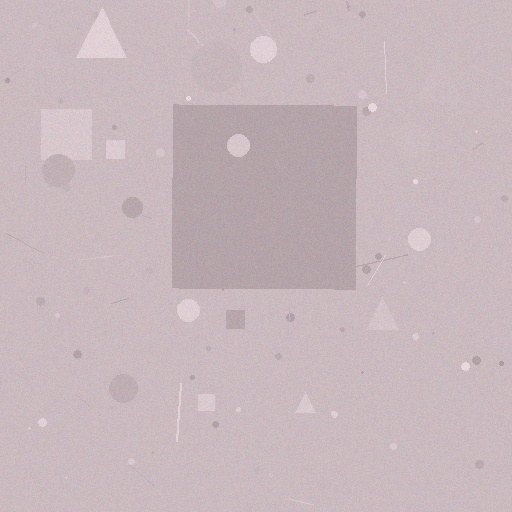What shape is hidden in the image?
A square is hidden in the image.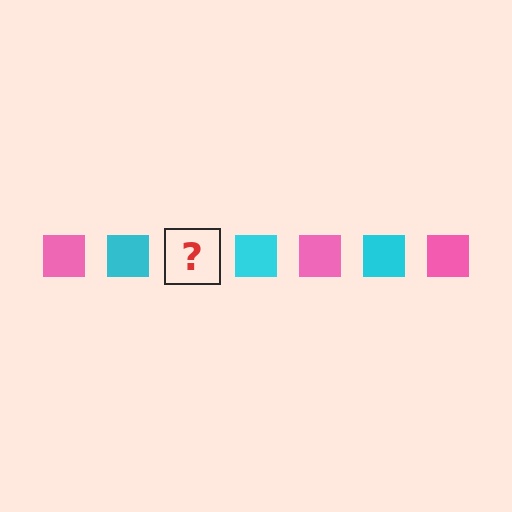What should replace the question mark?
The question mark should be replaced with a pink square.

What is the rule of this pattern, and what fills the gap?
The rule is that the pattern cycles through pink, cyan squares. The gap should be filled with a pink square.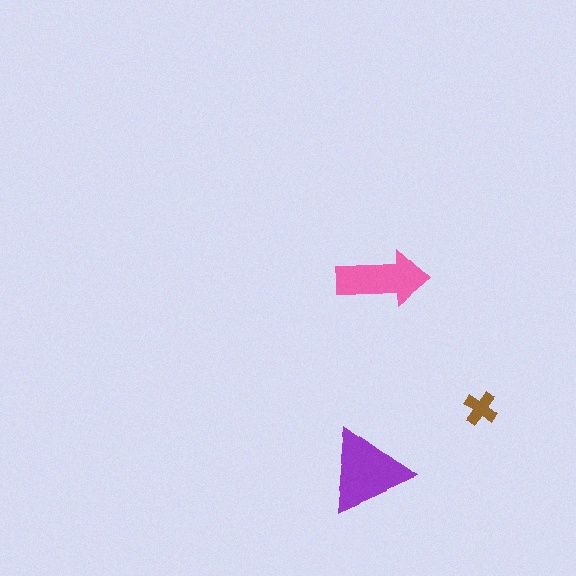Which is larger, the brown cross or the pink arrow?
The pink arrow.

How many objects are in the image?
There are 3 objects in the image.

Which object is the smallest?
The brown cross.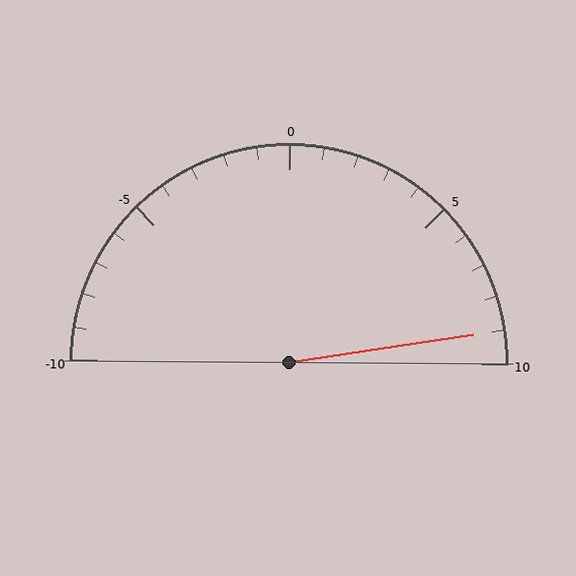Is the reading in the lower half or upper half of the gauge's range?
The reading is in the upper half of the range (-10 to 10).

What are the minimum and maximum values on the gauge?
The gauge ranges from -10 to 10.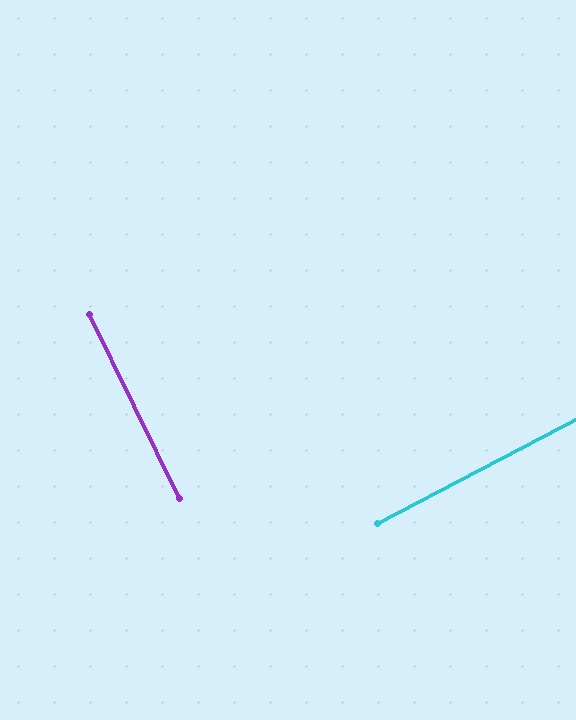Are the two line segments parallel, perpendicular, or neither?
Perpendicular — they meet at approximately 88°.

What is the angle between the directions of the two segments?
Approximately 88 degrees.